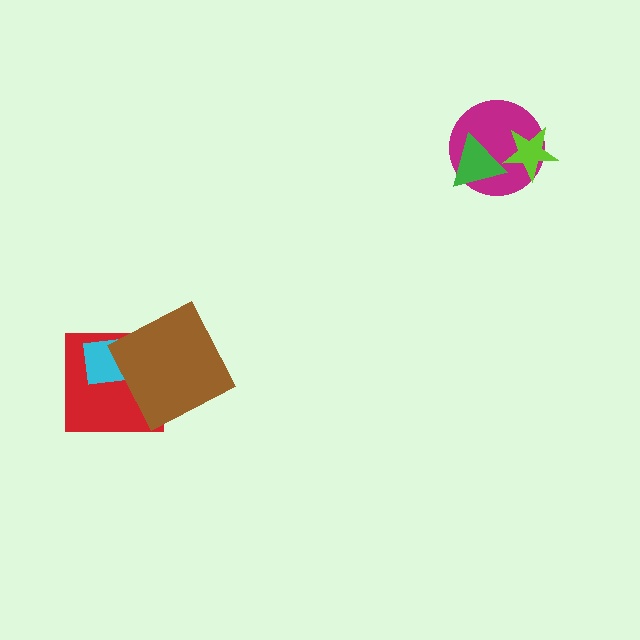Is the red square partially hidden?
Yes, it is partially covered by another shape.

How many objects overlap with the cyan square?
2 objects overlap with the cyan square.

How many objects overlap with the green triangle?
2 objects overlap with the green triangle.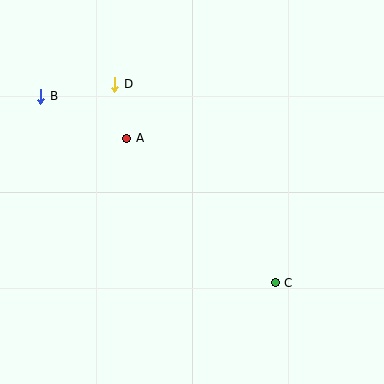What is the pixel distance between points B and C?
The distance between B and C is 300 pixels.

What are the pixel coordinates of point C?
Point C is at (275, 283).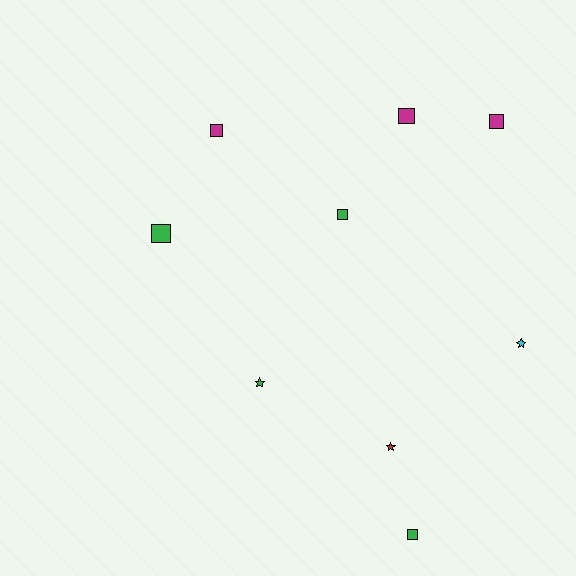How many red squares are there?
There are no red squares.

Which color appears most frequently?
Green, with 4 objects.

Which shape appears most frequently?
Square, with 6 objects.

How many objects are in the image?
There are 9 objects.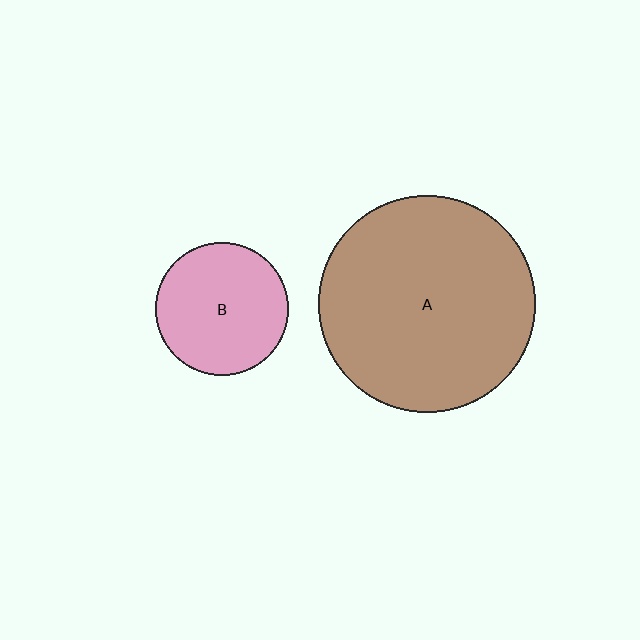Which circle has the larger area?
Circle A (brown).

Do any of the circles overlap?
No, none of the circles overlap.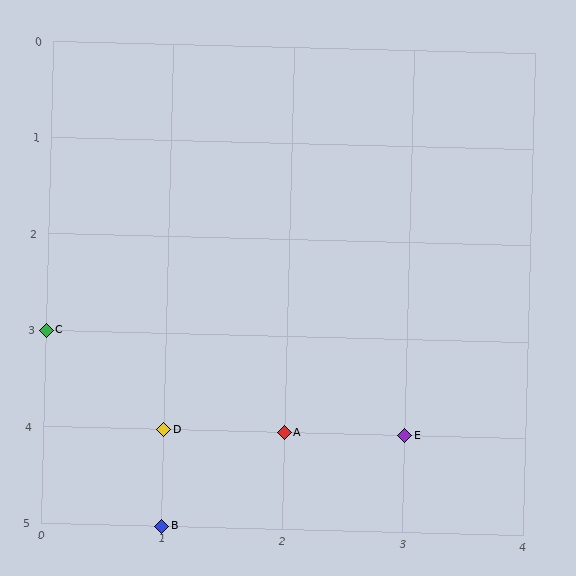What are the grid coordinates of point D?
Point D is at grid coordinates (1, 4).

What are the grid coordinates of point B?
Point B is at grid coordinates (1, 5).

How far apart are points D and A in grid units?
Points D and A are 1 column apart.